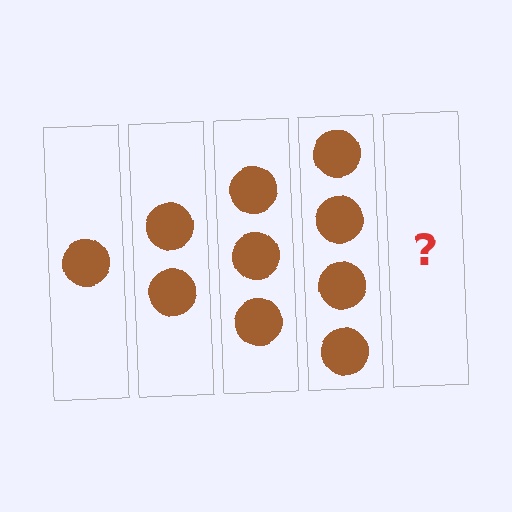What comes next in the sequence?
The next element should be 5 circles.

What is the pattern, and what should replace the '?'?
The pattern is that each step adds one more circle. The '?' should be 5 circles.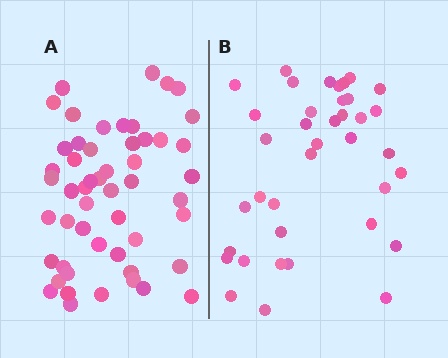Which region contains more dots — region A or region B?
Region A (the left region) has more dots.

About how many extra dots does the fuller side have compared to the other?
Region A has approximately 15 more dots than region B.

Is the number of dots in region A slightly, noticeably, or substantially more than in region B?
Region A has noticeably more, but not dramatically so. The ratio is roughly 1.4 to 1.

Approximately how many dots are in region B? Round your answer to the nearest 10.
About 40 dots. (The exact count is 38, which rounds to 40.)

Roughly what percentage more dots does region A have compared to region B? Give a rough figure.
About 35% more.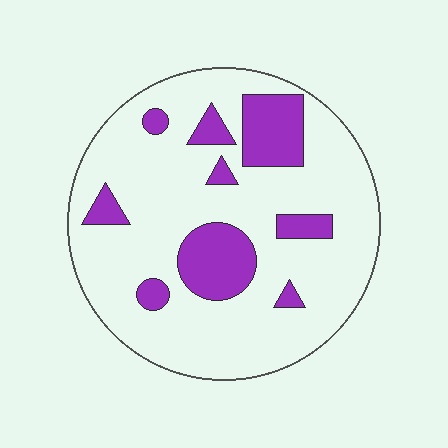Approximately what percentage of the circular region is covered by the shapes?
Approximately 20%.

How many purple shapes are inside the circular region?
9.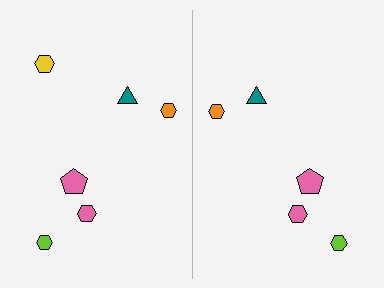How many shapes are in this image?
There are 11 shapes in this image.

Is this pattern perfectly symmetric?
No, the pattern is not perfectly symmetric. A yellow hexagon is missing from the right side.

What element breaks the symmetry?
A yellow hexagon is missing from the right side.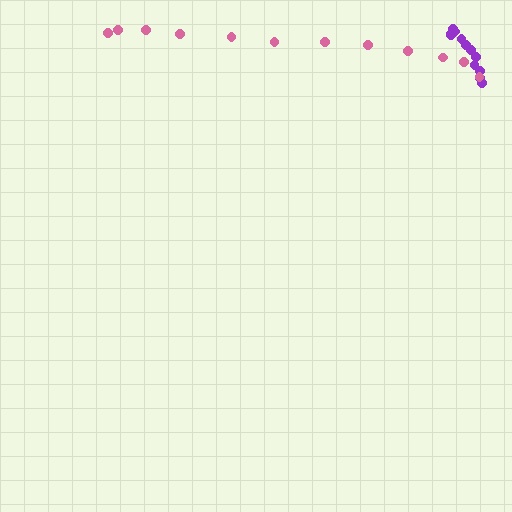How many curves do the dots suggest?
There are 2 distinct paths.